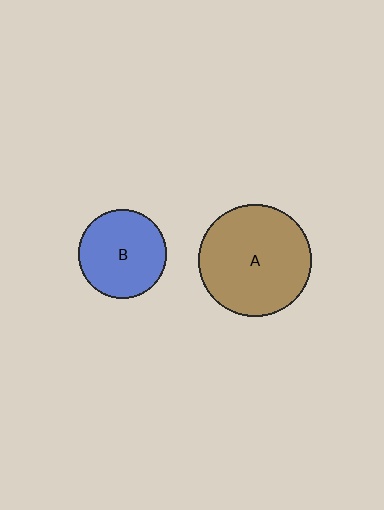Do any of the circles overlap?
No, none of the circles overlap.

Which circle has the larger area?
Circle A (brown).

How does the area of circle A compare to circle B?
Approximately 1.6 times.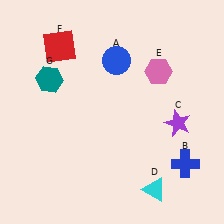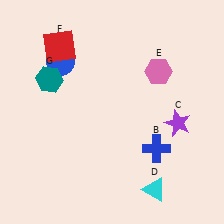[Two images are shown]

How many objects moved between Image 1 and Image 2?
2 objects moved between the two images.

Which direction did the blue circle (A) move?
The blue circle (A) moved left.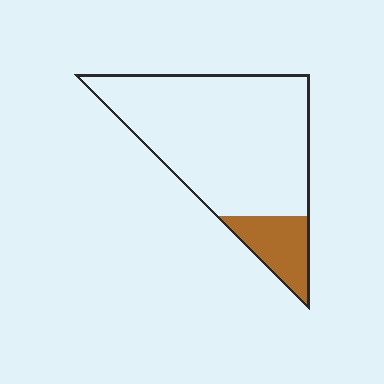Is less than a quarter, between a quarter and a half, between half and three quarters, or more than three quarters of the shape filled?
Less than a quarter.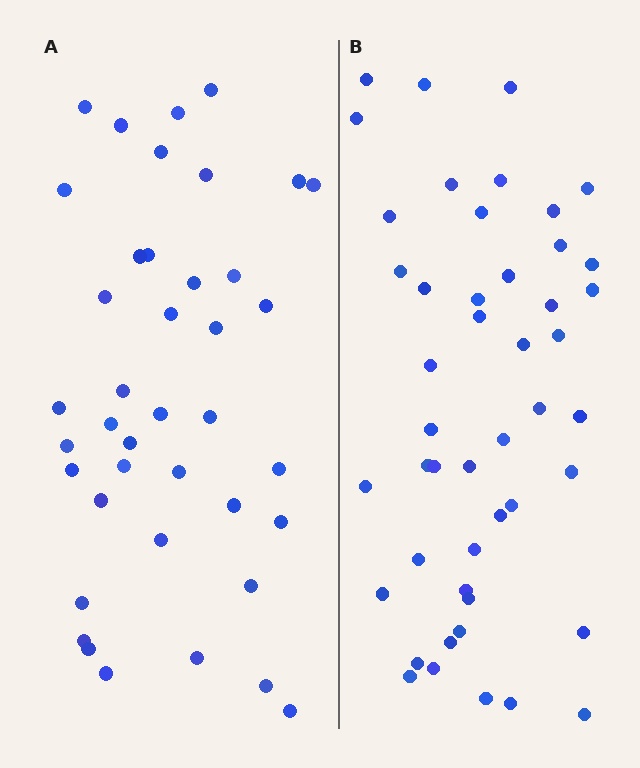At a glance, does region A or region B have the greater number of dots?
Region B (the right region) has more dots.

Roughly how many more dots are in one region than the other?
Region B has roughly 8 or so more dots than region A.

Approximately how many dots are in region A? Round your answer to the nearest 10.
About 40 dots.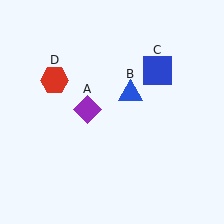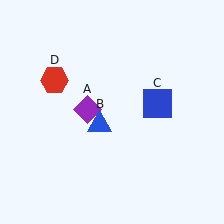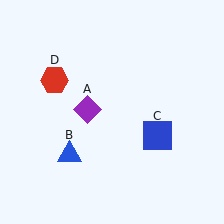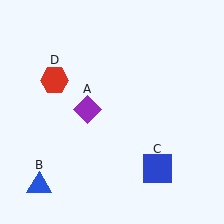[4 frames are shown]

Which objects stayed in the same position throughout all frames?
Purple diamond (object A) and red hexagon (object D) remained stationary.